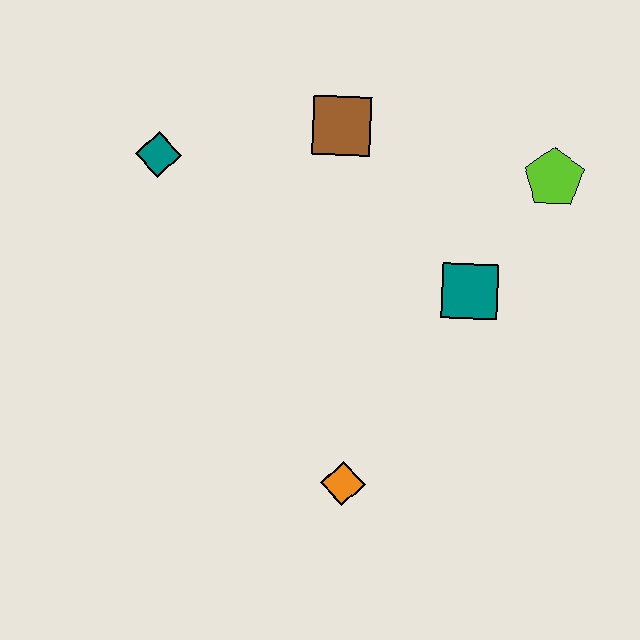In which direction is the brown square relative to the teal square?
The brown square is above the teal square.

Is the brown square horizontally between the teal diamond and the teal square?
Yes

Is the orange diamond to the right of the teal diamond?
Yes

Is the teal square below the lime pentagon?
Yes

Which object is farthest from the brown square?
The orange diamond is farthest from the brown square.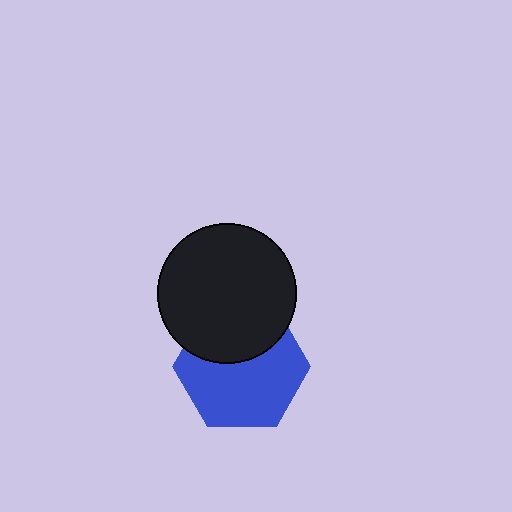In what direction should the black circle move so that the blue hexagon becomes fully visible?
The black circle should move up. That is the shortest direction to clear the overlap and leave the blue hexagon fully visible.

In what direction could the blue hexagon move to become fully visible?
The blue hexagon could move down. That would shift it out from behind the black circle entirely.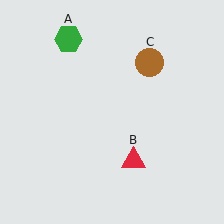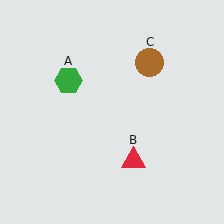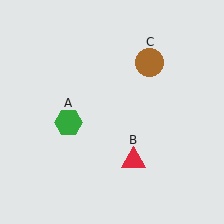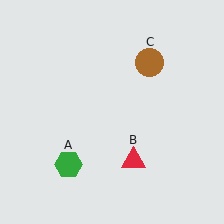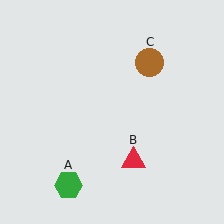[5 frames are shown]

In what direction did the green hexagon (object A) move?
The green hexagon (object A) moved down.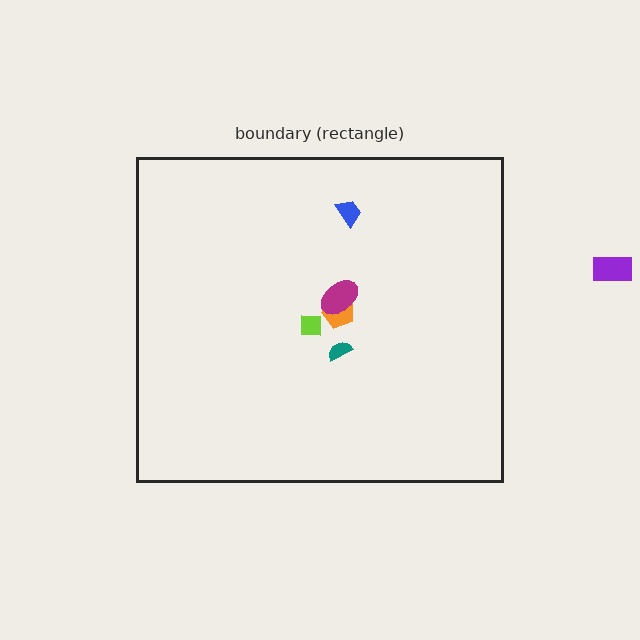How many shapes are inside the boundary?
5 inside, 1 outside.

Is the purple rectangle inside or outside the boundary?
Outside.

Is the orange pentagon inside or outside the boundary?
Inside.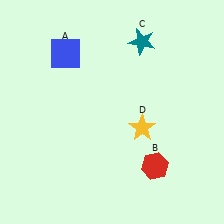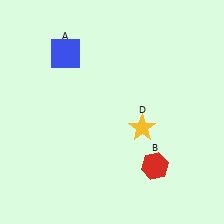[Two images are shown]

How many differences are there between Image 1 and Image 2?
There is 1 difference between the two images.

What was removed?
The teal star (C) was removed in Image 2.